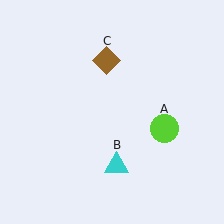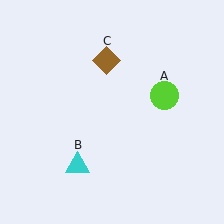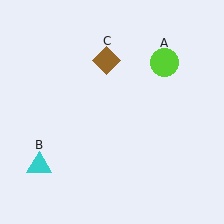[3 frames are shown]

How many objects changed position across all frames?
2 objects changed position: lime circle (object A), cyan triangle (object B).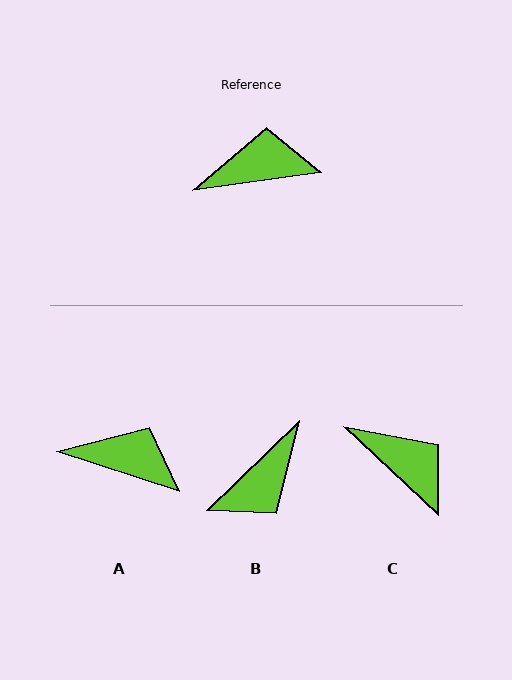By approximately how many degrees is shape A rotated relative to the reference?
Approximately 26 degrees clockwise.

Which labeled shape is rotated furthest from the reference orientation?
B, about 144 degrees away.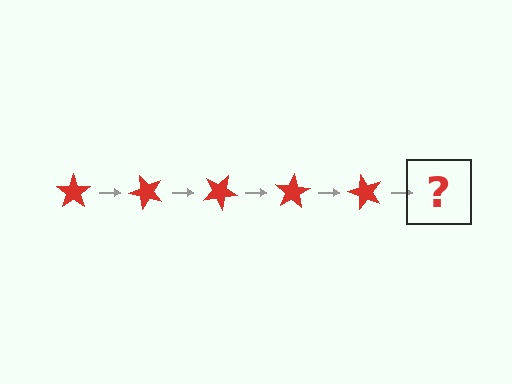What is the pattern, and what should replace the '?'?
The pattern is that the star rotates 50 degrees each step. The '?' should be a red star rotated 250 degrees.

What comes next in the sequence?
The next element should be a red star rotated 250 degrees.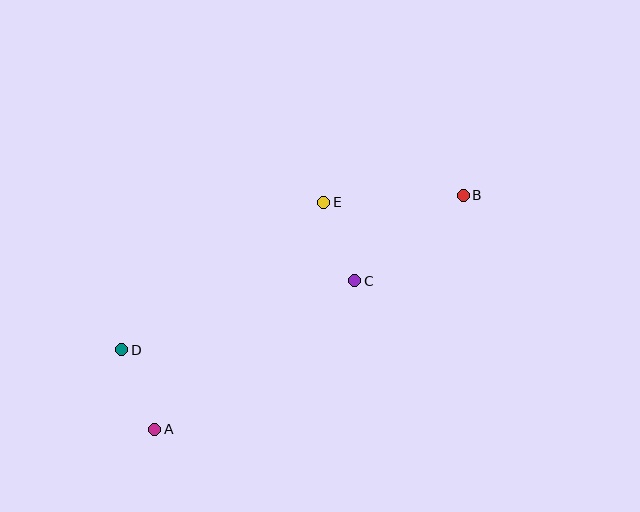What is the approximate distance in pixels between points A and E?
The distance between A and E is approximately 283 pixels.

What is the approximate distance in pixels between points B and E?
The distance between B and E is approximately 140 pixels.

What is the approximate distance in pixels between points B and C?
The distance between B and C is approximately 139 pixels.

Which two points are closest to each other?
Points C and E are closest to each other.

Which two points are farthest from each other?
Points A and B are farthest from each other.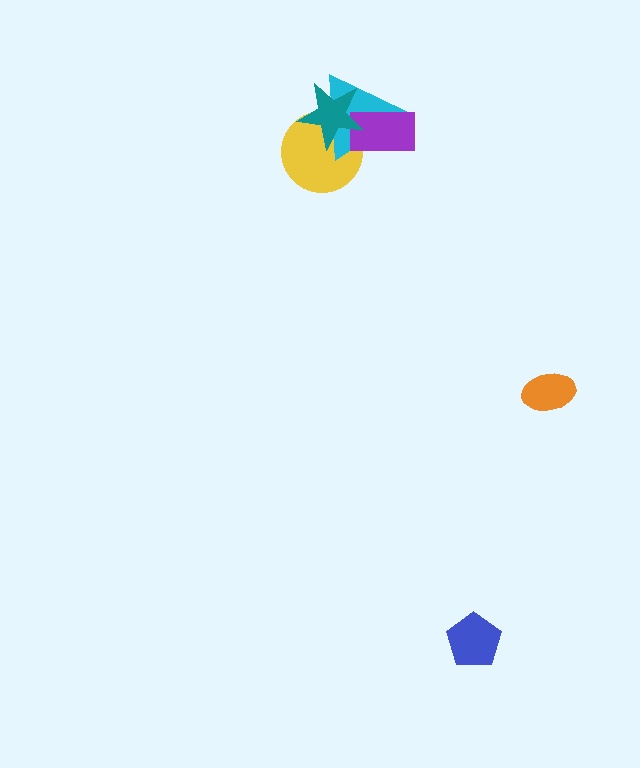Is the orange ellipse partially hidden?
No, no other shape covers it.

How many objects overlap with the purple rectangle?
3 objects overlap with the purple rectangle.